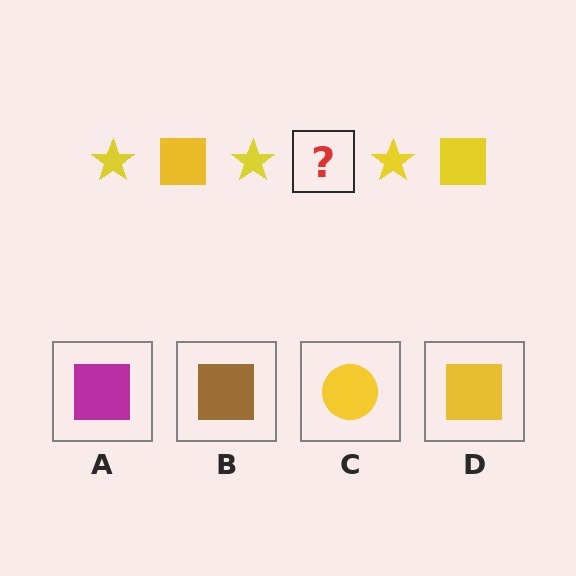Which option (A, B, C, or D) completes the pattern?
D.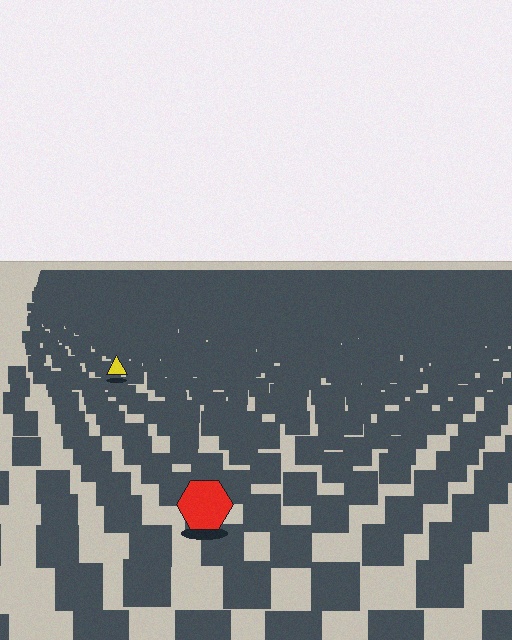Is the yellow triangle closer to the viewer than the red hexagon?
No. The red hexagon is closer — you can tell from the texture gradient: the ground texture is coarser near it.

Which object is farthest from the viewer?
The yellow triangle is farthest from the viewer. It appears smaller and the ground texture around it is denser.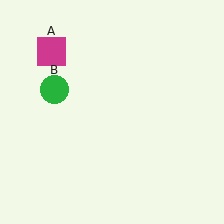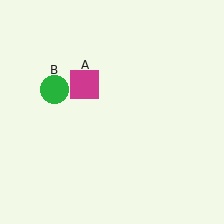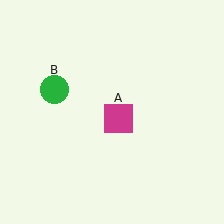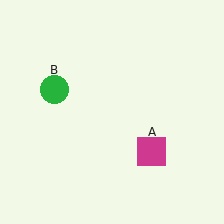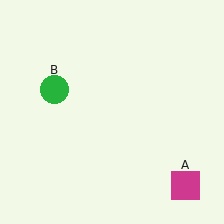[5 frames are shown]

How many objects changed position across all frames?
1 object changed position: magenta square (object A).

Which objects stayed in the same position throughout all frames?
Green circle (object B) remained stationary.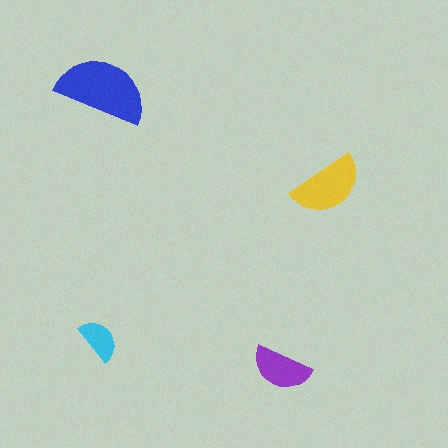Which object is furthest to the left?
The cyan semicircle is leftmost.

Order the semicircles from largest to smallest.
the blue one, the yellow one, the purple one, the cyan one.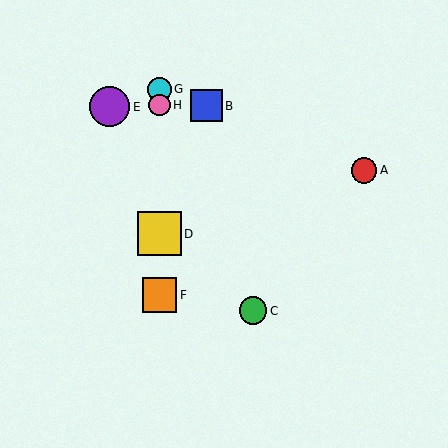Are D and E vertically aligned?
No, D is at x≈159 and E is at x≈109.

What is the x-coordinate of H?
Object H is at x≈159.